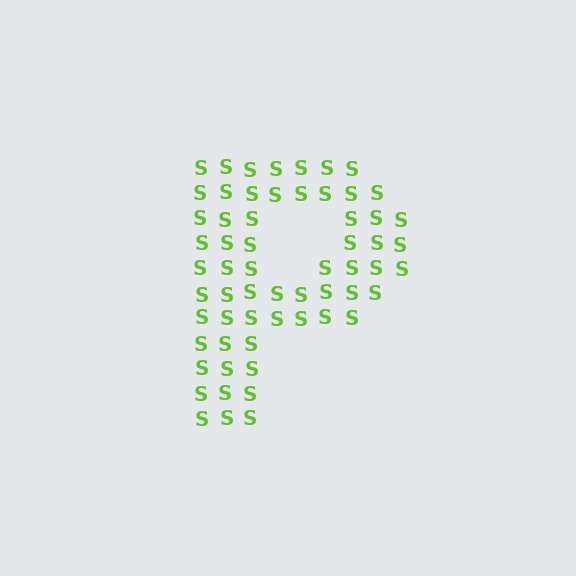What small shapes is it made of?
It is made of small letter S's.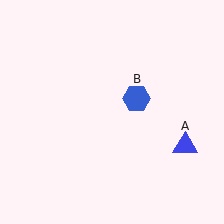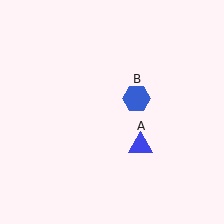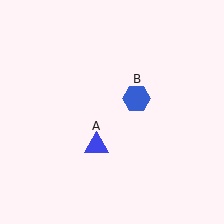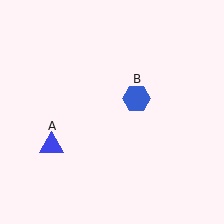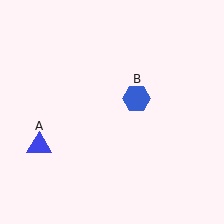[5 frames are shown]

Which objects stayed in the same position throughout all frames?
Blue hexagon (object B) remained stationary.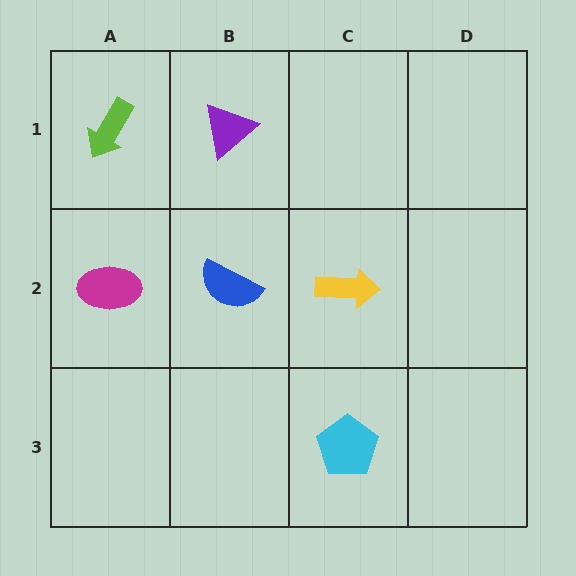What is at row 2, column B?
A blue semicircle.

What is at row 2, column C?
A yellow arrow.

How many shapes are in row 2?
3 shapes.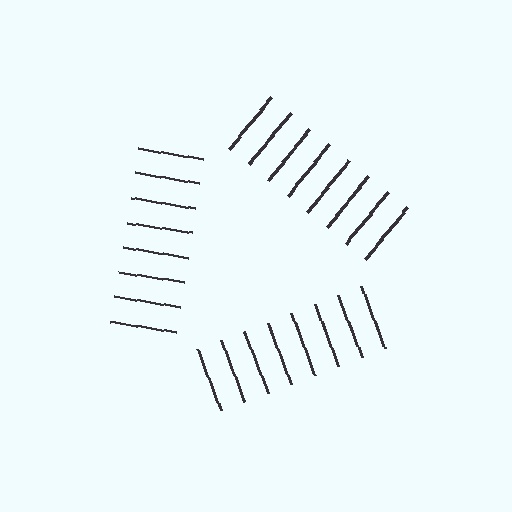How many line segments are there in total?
24 — 8 along each of the 3 edges.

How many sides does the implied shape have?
3 sides — the line-ends trace a triangle.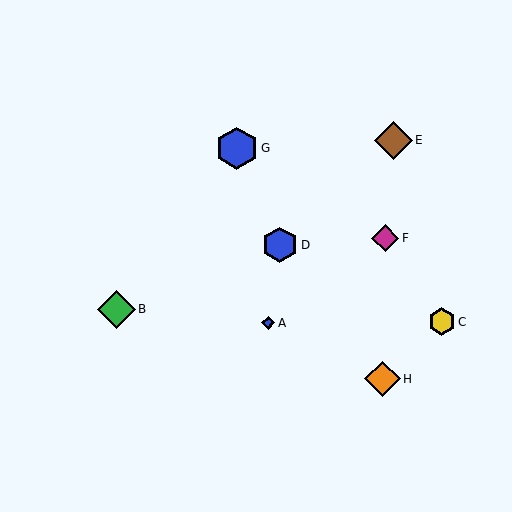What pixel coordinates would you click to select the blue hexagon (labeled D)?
Click at (280, 245) to select the blue hexagon D.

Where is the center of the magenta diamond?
The center of the magenta diamond is at (385, 238).